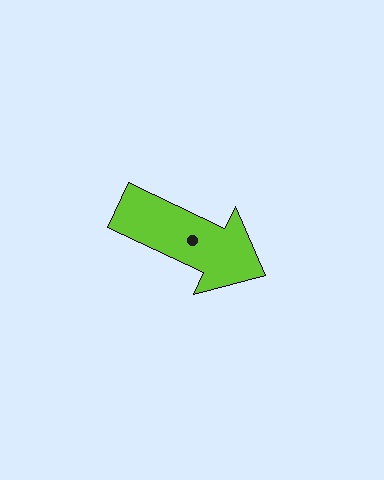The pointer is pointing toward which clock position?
Roughly 4 o'clock.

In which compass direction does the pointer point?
Southeast.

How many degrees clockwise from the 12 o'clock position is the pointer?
Approximately 115 degrees.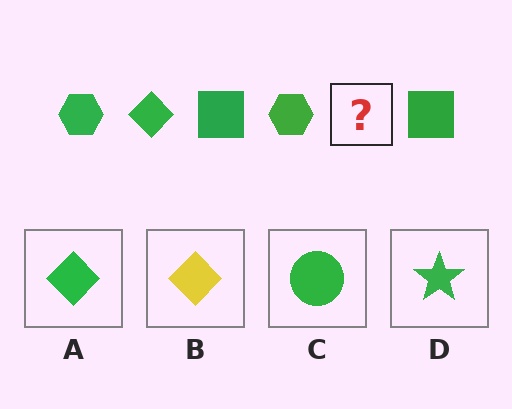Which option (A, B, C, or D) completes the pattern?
A.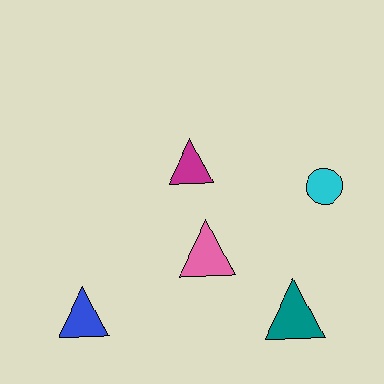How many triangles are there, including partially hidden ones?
There are 4 triangles.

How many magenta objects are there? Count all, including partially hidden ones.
There is 1 magenta object.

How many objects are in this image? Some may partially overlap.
There are 5 objects.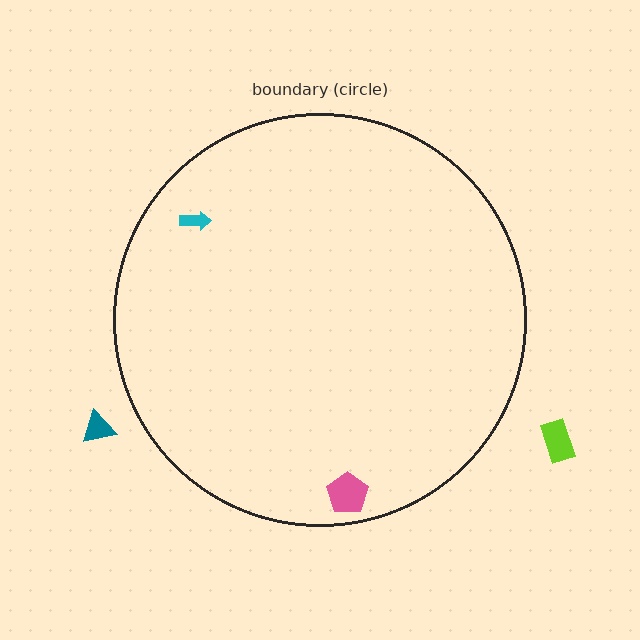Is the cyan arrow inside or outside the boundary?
Inside.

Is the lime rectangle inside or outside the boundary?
Outside.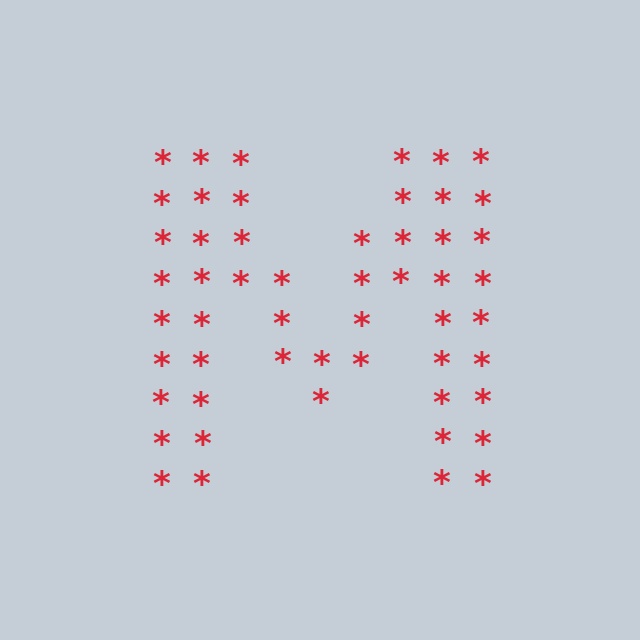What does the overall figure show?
The overall figure shows the letter M.